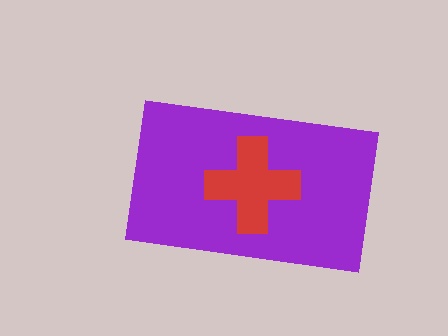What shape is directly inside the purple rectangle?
The red cross.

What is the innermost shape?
The red cross.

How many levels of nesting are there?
2.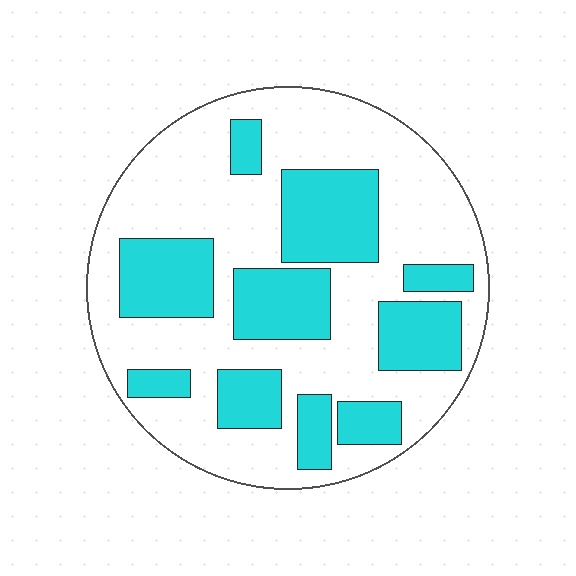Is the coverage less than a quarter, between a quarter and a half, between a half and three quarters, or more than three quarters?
Between a quarter and a half.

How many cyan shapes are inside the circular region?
10.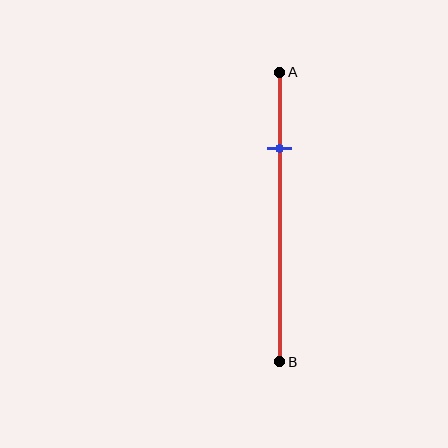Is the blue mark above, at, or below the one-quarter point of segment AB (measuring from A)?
The blue mark is approximately at the one-quarter point of segment AB.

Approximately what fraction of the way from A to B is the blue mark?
The blue mark is approximately 25% of the way from A to B.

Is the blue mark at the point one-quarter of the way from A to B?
Yes, the mark is approximately at the one-quarter point.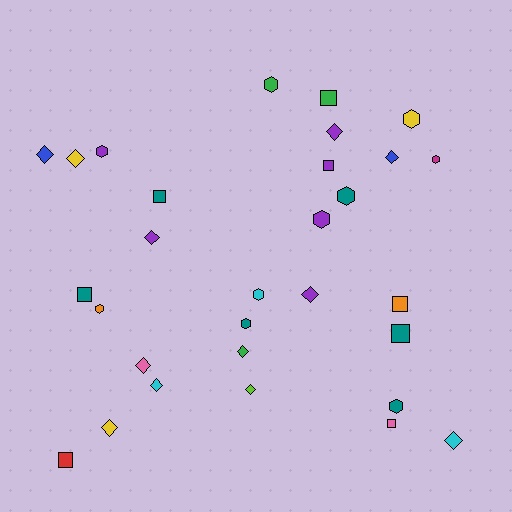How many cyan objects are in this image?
There are 3 cyan objects.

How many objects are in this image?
There are 30 objects.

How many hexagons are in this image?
There are 10 hexagons.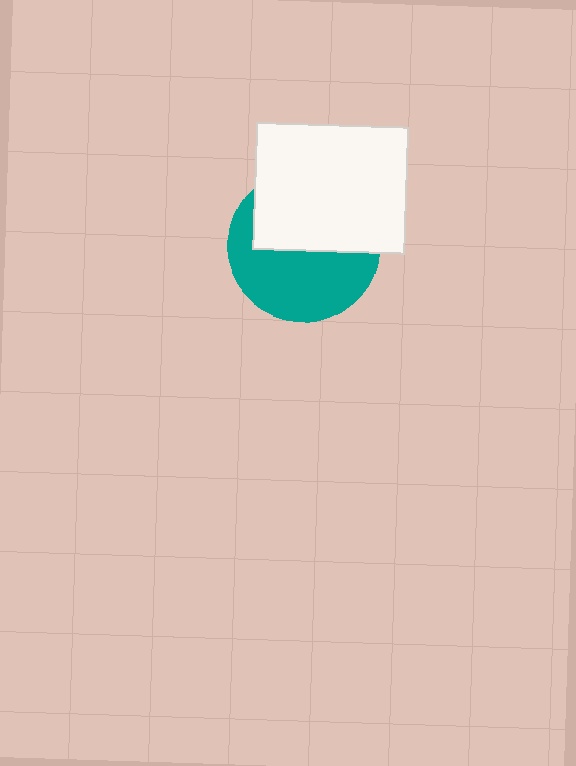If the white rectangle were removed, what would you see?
You would see the complete teal circle.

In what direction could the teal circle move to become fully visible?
The teal circle could move down. That would shift it out from behind the white rectangle entirely.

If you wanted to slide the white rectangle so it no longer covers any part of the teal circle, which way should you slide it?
Slide it up — that is the most direct way to separate the two shapes.